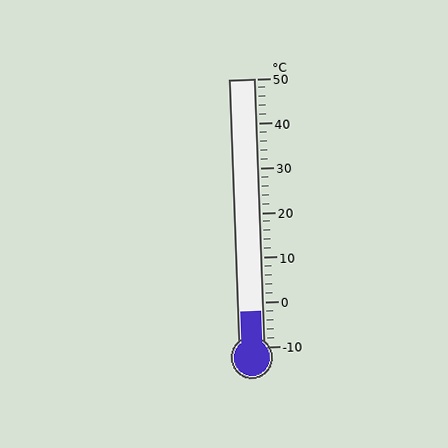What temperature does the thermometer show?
The thermometer shows approximately -2°C.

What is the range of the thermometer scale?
The thermometer scale ranges from -10°C to 50°C.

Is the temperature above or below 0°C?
The temperature is below 0°C.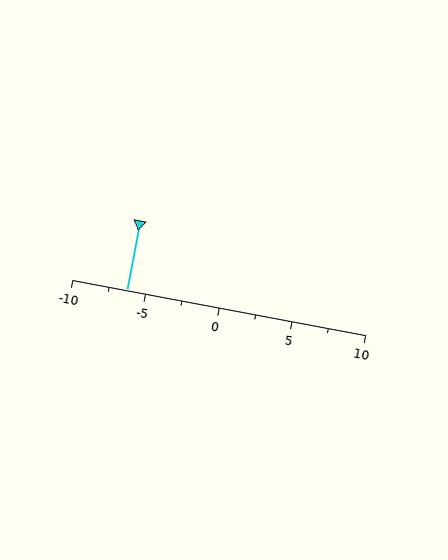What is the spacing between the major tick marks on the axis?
The major ticks are spaced 5 apart.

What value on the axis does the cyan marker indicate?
The marker indicates approximately -6.2.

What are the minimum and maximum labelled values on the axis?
The axis runs from -10 to 10.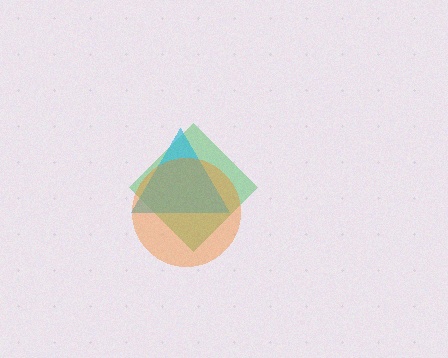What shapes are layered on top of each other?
The layered shapes are: a green diamond, a cyan triangle, an orange circle.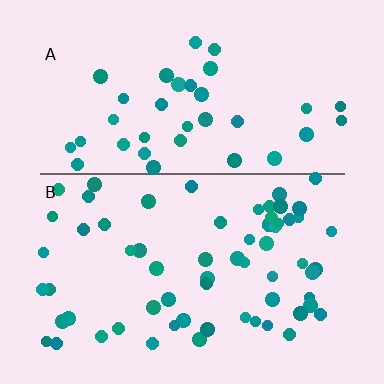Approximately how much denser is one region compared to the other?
Approximately 1.7× — region B over region A.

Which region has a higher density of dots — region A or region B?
B (the bottom).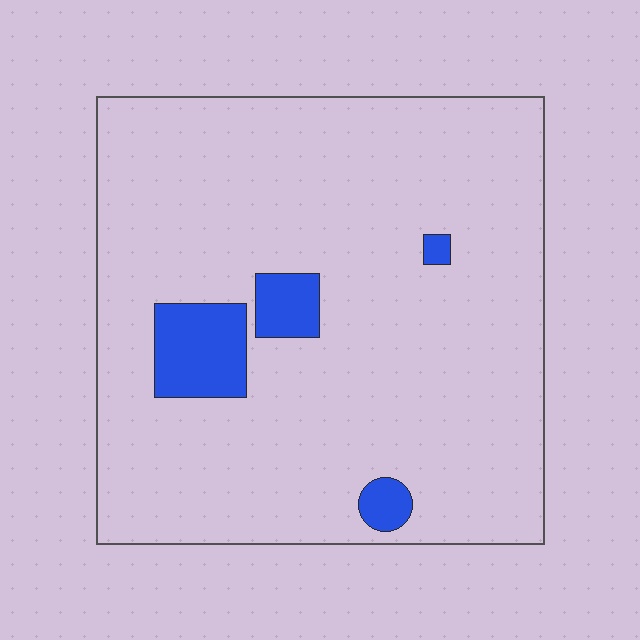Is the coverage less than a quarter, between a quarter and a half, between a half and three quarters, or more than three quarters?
Less than a quarter.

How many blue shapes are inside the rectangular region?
4.